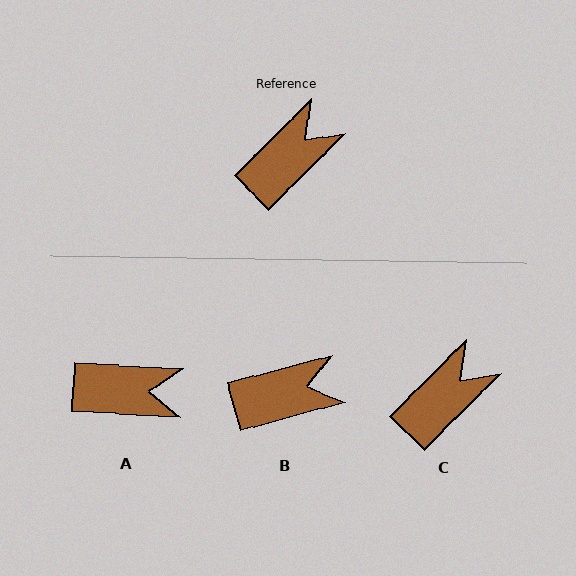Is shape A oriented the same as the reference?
No, it is off by about 48 degrees.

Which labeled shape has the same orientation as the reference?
C.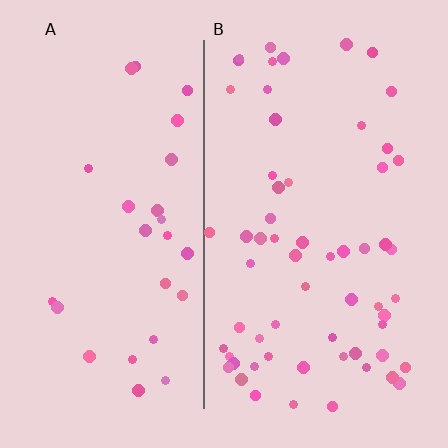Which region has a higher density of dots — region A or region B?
B (the right).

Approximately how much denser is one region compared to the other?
Approximately 2.2× — region B over region A.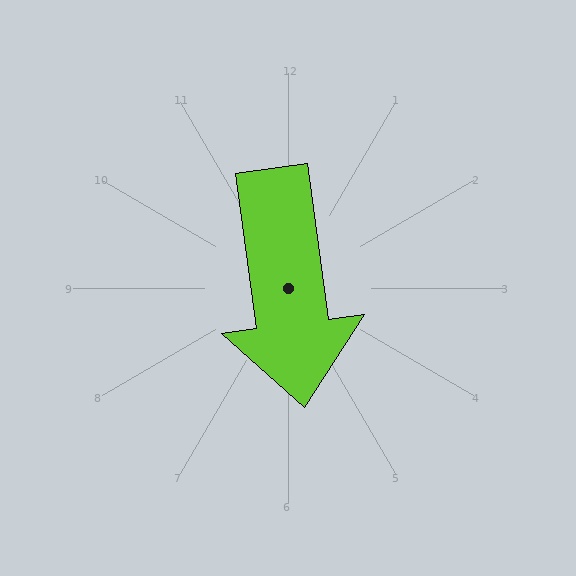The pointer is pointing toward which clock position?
Roughly 6 o'clock.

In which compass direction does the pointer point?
South.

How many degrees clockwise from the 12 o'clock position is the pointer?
Approximately 172 degrees.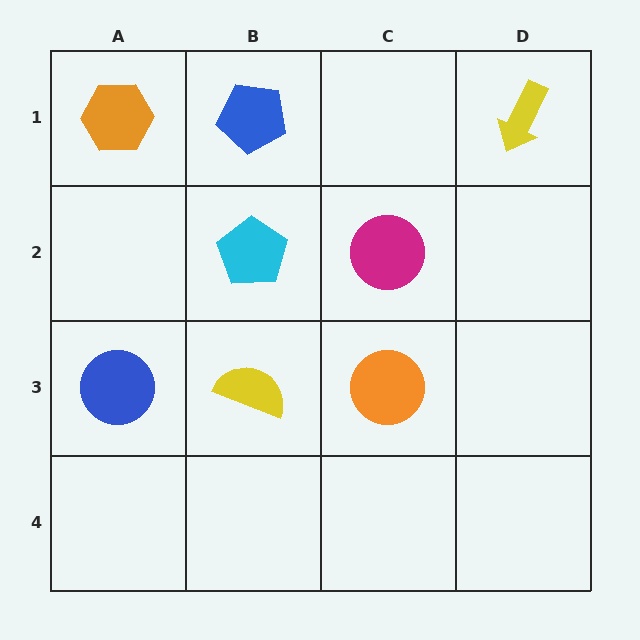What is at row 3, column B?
A yellow semicircle.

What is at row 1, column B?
A blue pentagon.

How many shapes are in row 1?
3 shapes.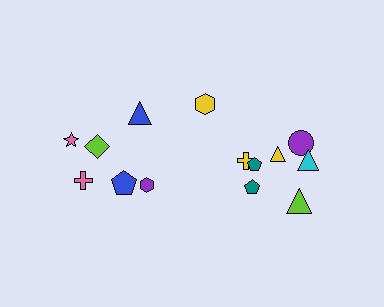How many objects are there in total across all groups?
There are 14 objects.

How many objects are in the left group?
There are 6 objects.